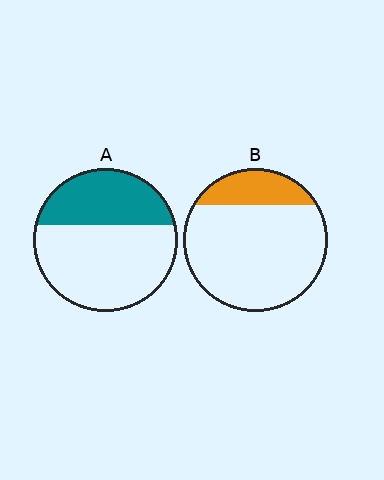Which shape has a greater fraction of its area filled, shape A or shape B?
Shape A.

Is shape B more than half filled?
No.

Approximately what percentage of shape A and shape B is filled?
A is approximately 35% and B is approximately 20%.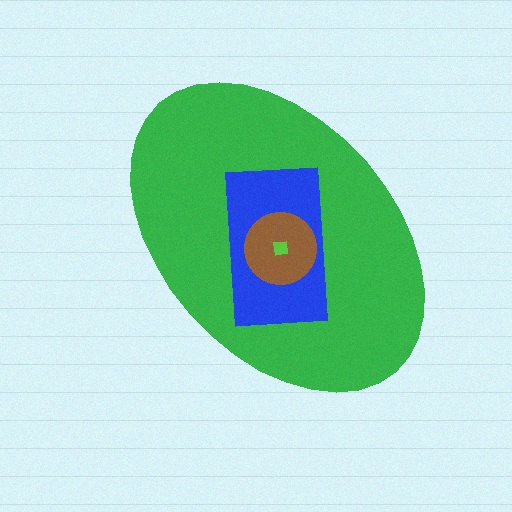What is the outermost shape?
The green ellipse.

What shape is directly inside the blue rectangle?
The brown circle.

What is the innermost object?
The lime square.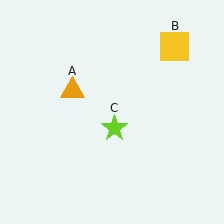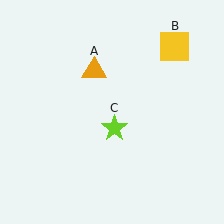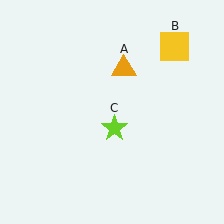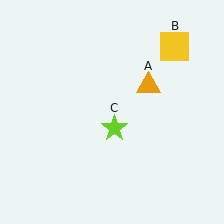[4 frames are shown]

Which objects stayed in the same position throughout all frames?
Yellow square (object B) and lime star (object C) remained stationary.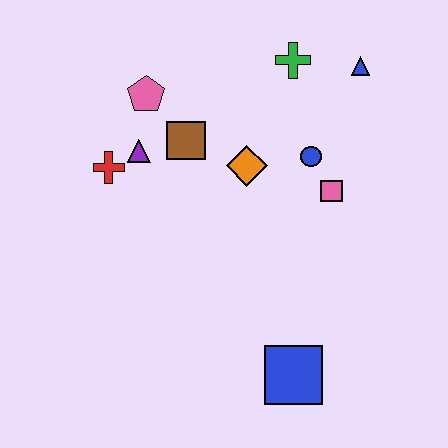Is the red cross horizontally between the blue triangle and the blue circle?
No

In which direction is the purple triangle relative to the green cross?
The purple triangle is to the left of the green cross.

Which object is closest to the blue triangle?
The green cross is closest to the blue triangle.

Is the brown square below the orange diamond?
No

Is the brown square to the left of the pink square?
Yes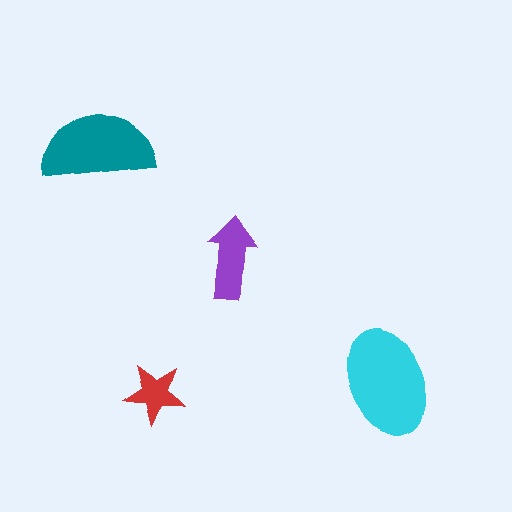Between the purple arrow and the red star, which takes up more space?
The purple arrow.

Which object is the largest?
The cyan ellipse.